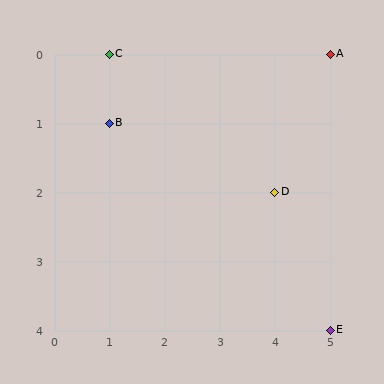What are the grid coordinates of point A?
Point A is at grid coordinates (5, 0).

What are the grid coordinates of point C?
Point C is at grid coordinates (1, 0).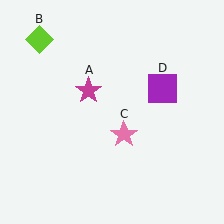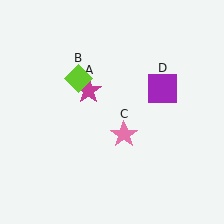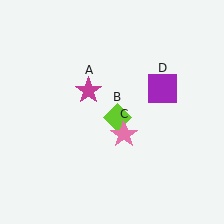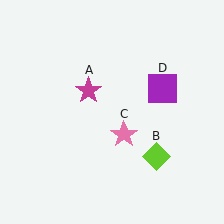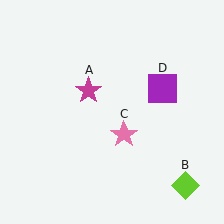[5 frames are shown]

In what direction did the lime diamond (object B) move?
The lime diamond (object B) moved down and to the right.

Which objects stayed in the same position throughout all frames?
Magenta star (object A) and pink star (object C) and purple square (object D) remained stationary.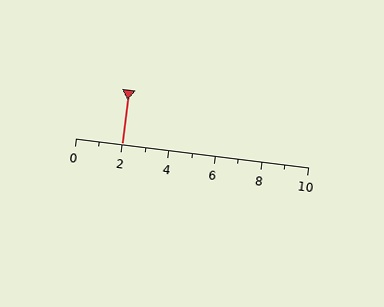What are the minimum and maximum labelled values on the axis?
The axis runs from 0 to 10.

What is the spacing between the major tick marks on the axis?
The major ticks are spaced 2 apart.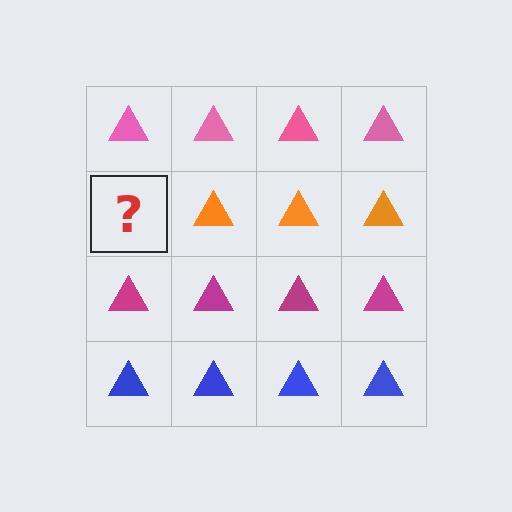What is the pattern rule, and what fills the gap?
The rule is that each row has a consistent color. The gap should be filled with an orange triangle.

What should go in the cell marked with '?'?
The missing cell should contain an orange triangle.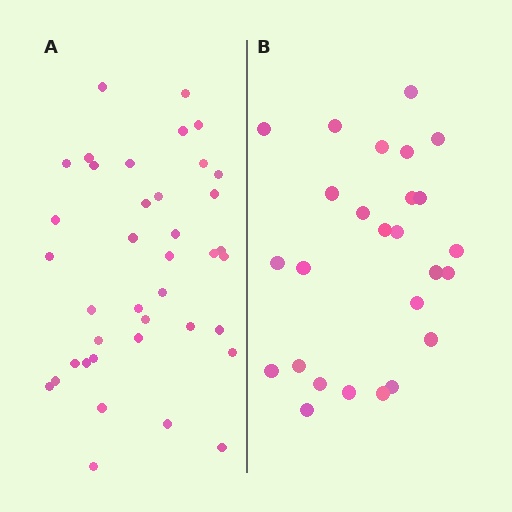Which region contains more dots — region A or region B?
Region A (the left region) has more dots.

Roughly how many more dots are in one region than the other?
Region A has approximately 15 more dots than region B.